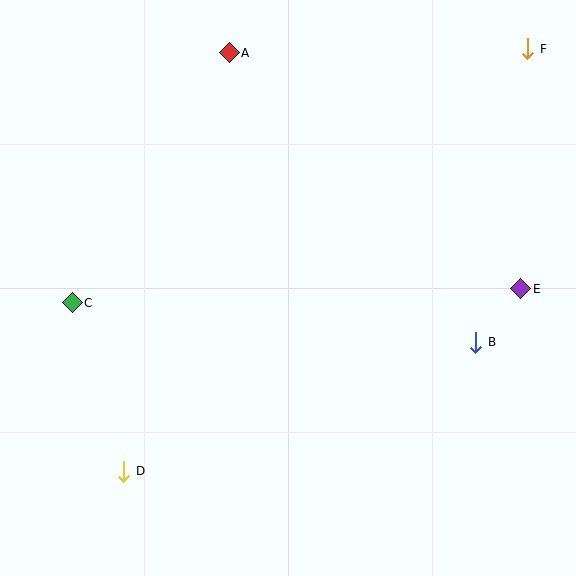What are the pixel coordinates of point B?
Point B is at (476, 342).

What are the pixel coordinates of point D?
Point D is at (124, 471).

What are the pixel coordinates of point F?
Point F is at (528, 49).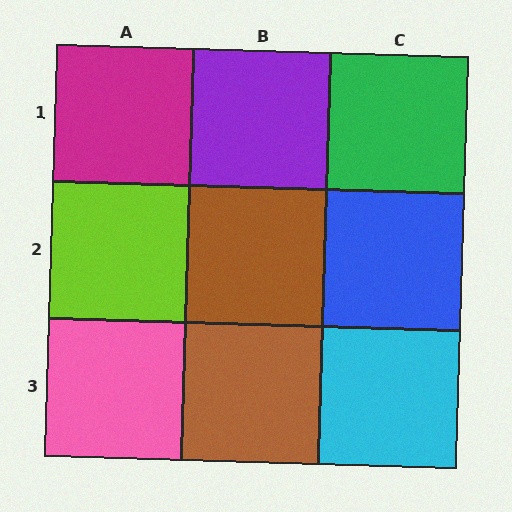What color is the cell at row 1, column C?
Green.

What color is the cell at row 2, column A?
Lime.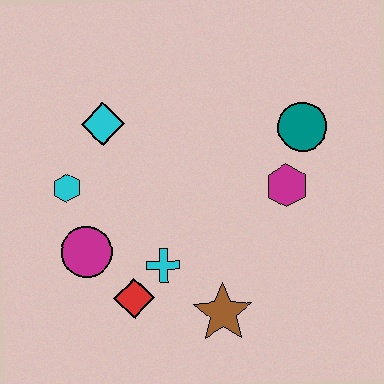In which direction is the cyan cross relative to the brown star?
The cyan cross is to the left of the brown star.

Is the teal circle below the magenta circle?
No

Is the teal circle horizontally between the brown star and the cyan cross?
No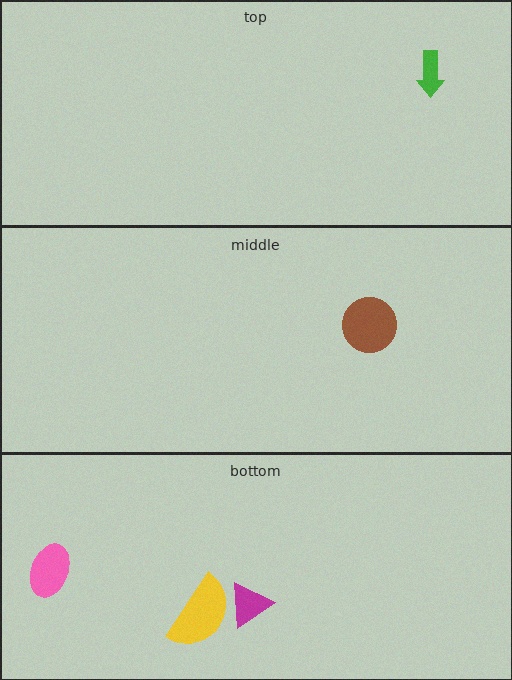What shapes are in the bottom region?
The pink ellipse, the yellow semicircle, the magenta triangle.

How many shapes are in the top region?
1.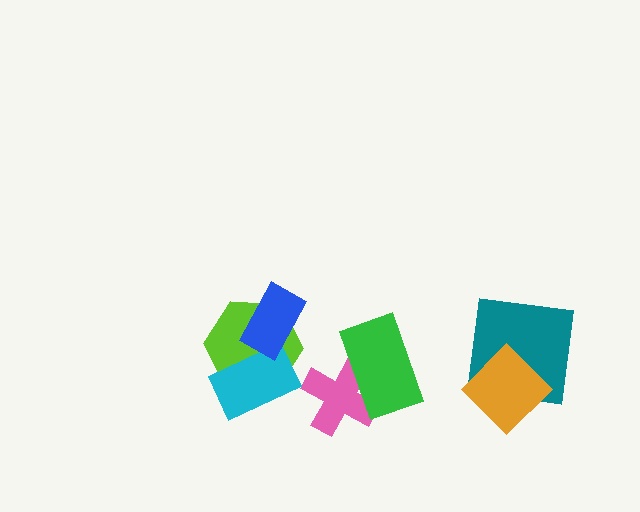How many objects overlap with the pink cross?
1 object overlaps with the pink cross.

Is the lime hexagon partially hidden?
Yes, it is partially covered by another shape.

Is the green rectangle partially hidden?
No, no other shape covers it.